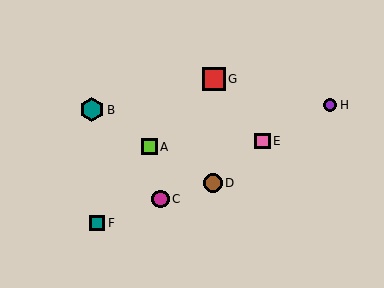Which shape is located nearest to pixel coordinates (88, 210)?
The teal square (labeled F) at (97, 223) is nearest to that location.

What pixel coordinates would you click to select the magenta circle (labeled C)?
Click at (160, 199) to select the magenta circle C.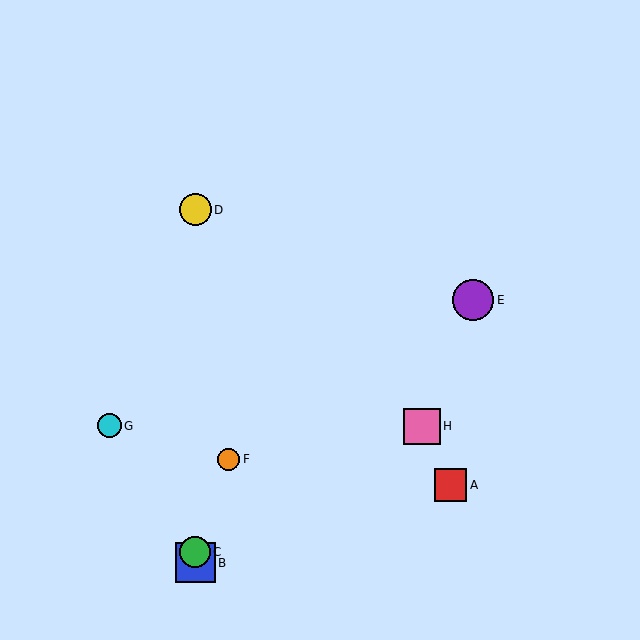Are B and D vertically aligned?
Yes, both are at x≈195.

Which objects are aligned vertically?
Objects B, C, D are aligned vertically.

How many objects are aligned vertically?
3 objects (B, C, D) are aligned vertically.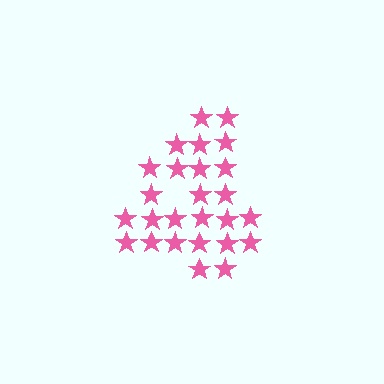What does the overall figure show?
The overall figure shows the digit 4.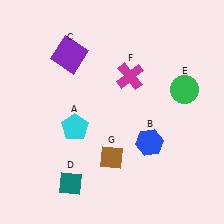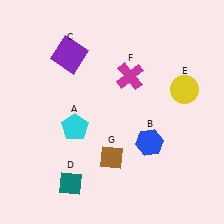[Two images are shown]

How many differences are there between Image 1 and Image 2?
There is 1 difference between the two images.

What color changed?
The circle (E) changed from green in Image 1 to yellow in Image 2.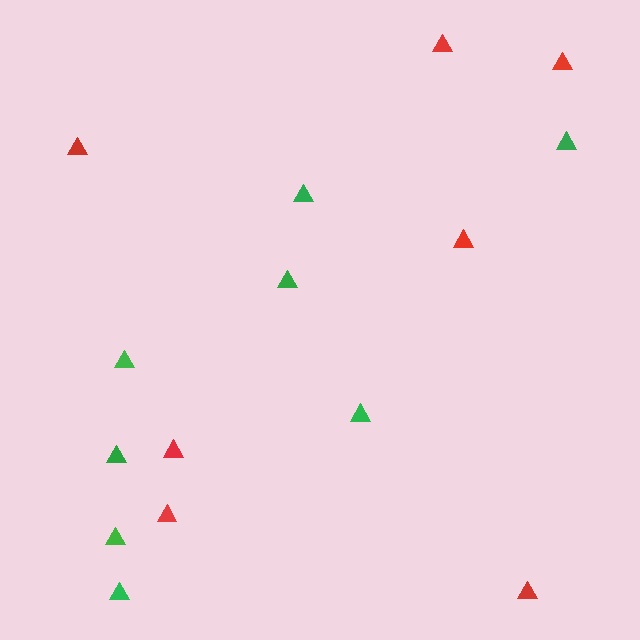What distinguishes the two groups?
There are 2 groups: one group of red triangles (7) and one group of green triangles (8).